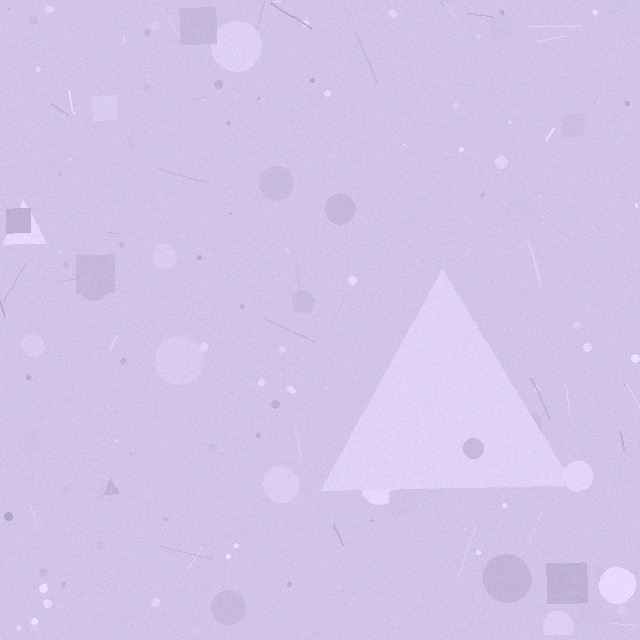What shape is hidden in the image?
A triangle is hidden in the image.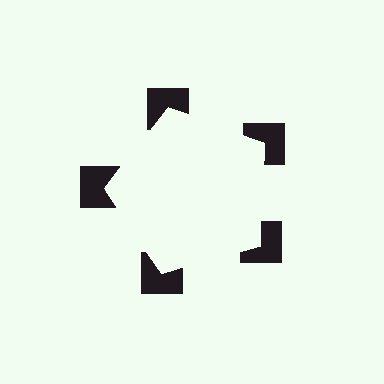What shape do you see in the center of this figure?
An illusory pentagon — its edges are inferred from the aligned wedge cuts in the notched squares, not physically drawn.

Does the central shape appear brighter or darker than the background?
It typically appears slightly brighter than the background, even though no actual brightness change is drawn.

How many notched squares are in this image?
There are 5 — one at each vertex of the illusory pentagon.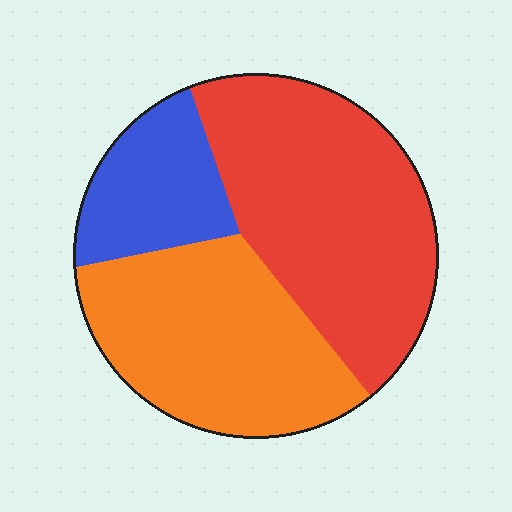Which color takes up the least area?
Blue, at roughly 15%.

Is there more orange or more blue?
Orange.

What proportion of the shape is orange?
Orange covers roughly 35% of the shape.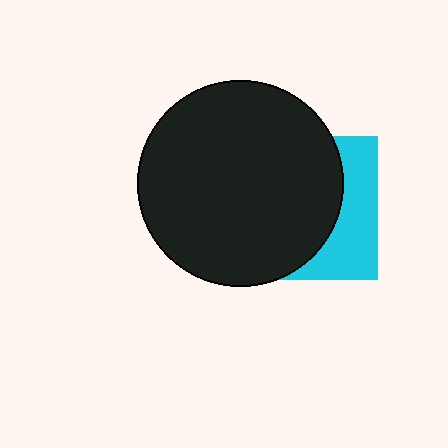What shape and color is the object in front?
The object in front is a black circle.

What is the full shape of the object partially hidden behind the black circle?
The partially hidden object is a cyan square.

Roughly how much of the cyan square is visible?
A small part of it is visible (roughly 32%).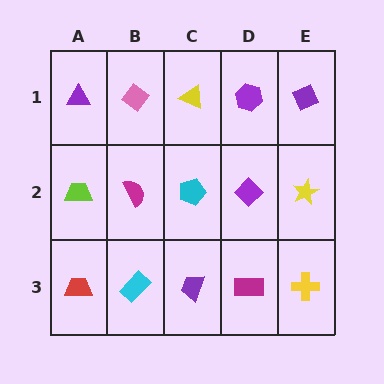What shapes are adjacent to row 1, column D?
A purple diamond (row 2, column D), a yellow triangle (row 1, column C), a purple diamond (row 1, column E).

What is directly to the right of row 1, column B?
A yellow triangle.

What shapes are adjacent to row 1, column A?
A lime trapezoid (row 2, column A), a pink diamond (row 1, column B).